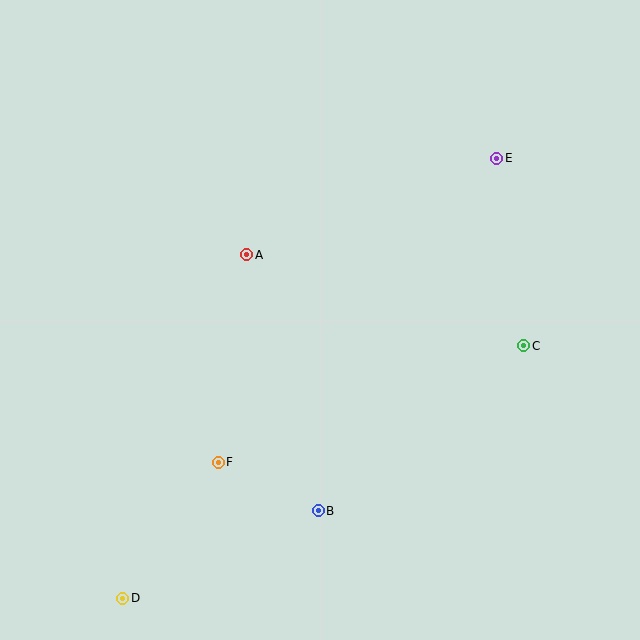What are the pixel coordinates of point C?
Point C is at (524, 346).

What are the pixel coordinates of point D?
Point D is at (123, 598).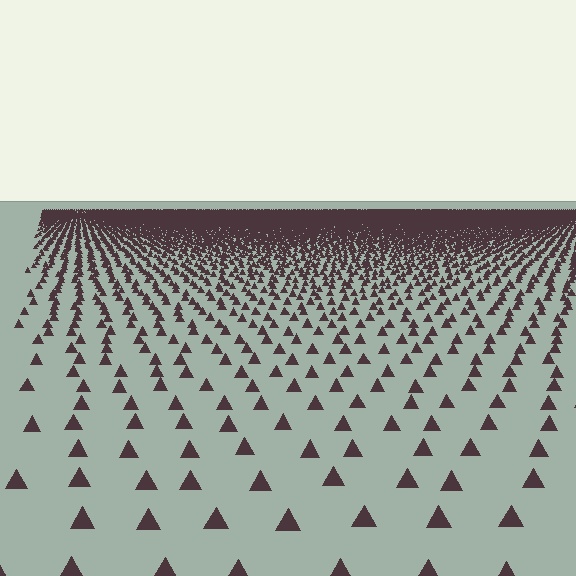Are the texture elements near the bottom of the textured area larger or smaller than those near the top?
Larger. Near the bottom, elements are closer to the viewer and appear at a bigger on-screen size.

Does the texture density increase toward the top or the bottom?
Density increases toward the top.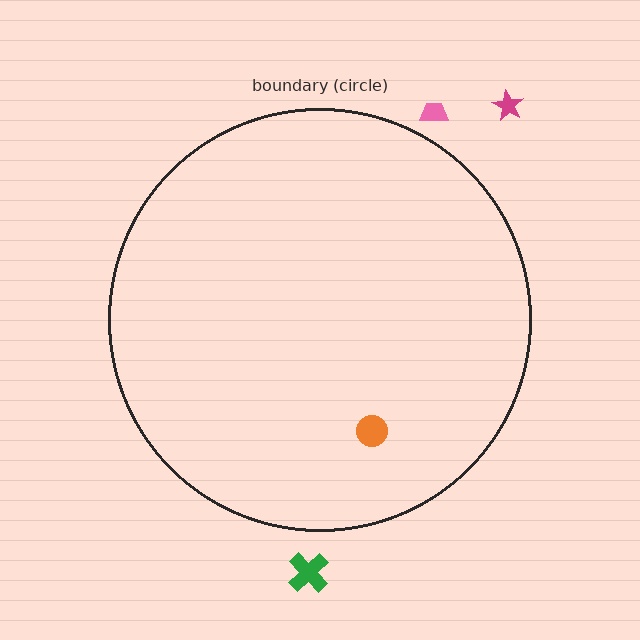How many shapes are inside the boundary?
1 inside, 3 outside.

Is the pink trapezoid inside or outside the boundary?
Outside.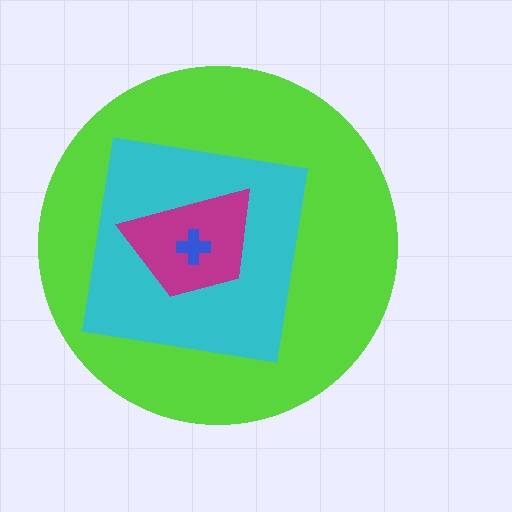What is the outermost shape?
The lime circle.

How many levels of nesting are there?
4.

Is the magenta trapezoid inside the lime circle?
Yes.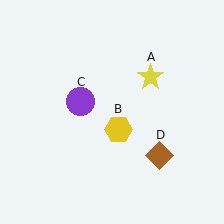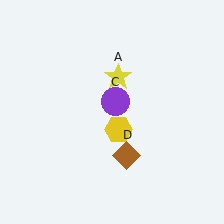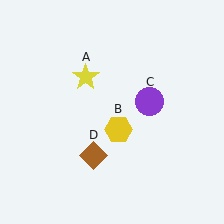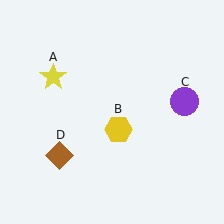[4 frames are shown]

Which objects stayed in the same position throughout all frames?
Yellow hexagon (object B) remained stationary.